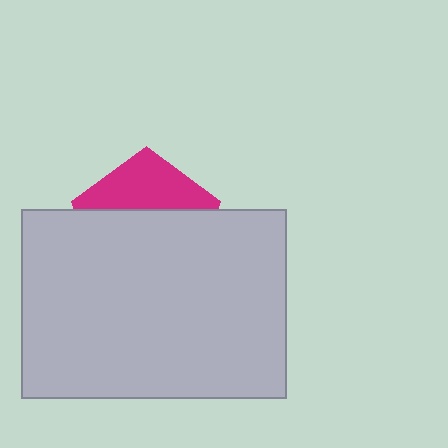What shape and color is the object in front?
The object in front is a light gray rectangle.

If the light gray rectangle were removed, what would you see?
You would see the complete magenta pentagon.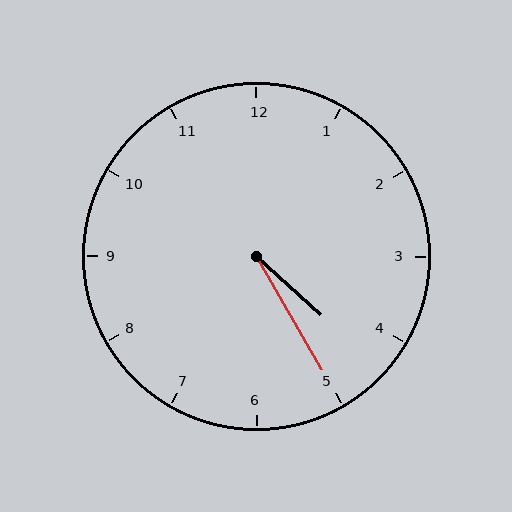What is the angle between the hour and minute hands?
Approximately 18 degrees.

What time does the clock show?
4:25.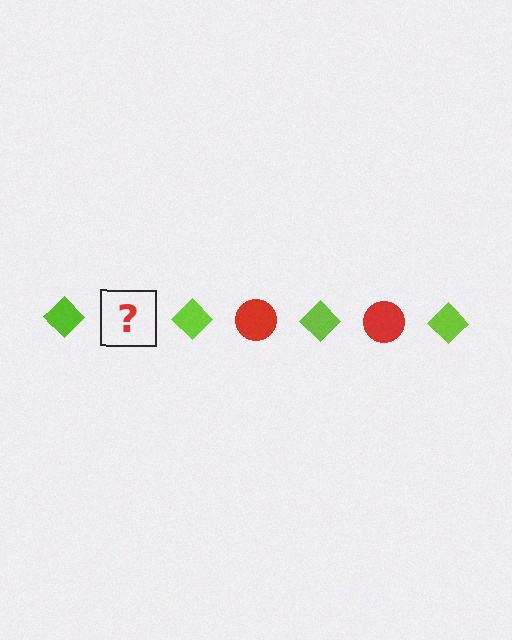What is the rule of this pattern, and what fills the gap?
The rule is that the pattern alternates between lime diamond and red circle. The gap should be filled with a red circle.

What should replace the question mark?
The question mark should be replaced with a red circle.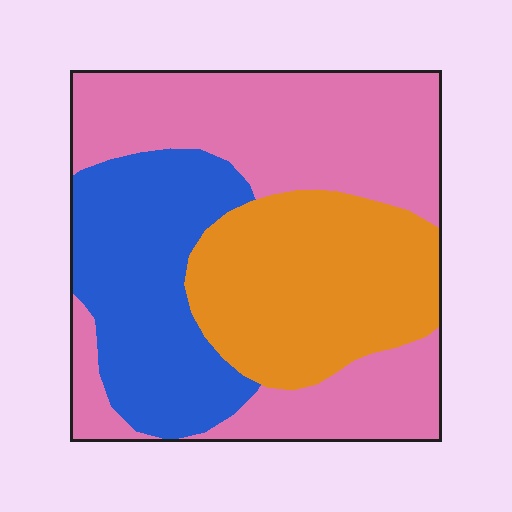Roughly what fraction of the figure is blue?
Blue covers 27% of the figure.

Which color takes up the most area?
Pink, at roughly 45%.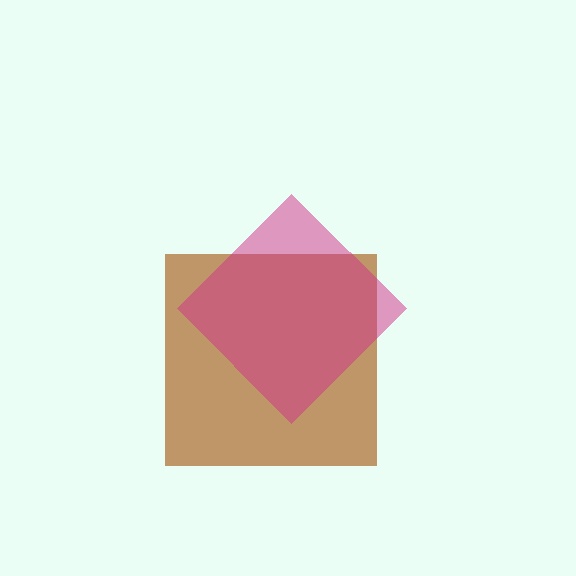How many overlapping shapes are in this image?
There are 2 overlapping shapes in the image.